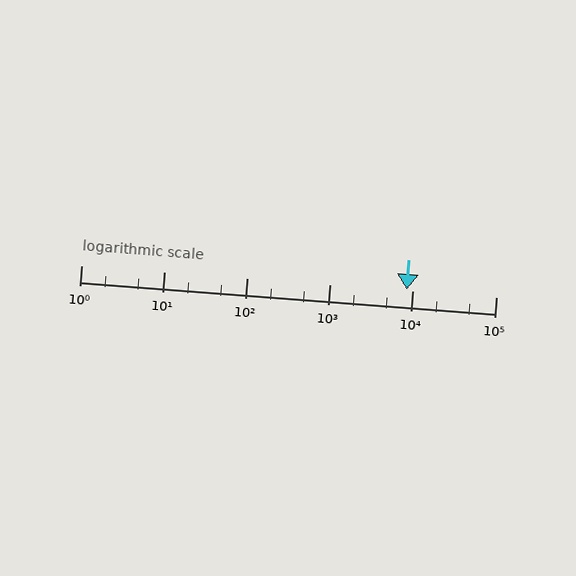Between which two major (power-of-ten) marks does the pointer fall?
The pointer is between 1000 and 10000.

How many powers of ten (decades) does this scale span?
The scale spans 5 decades, from 1 to 100000.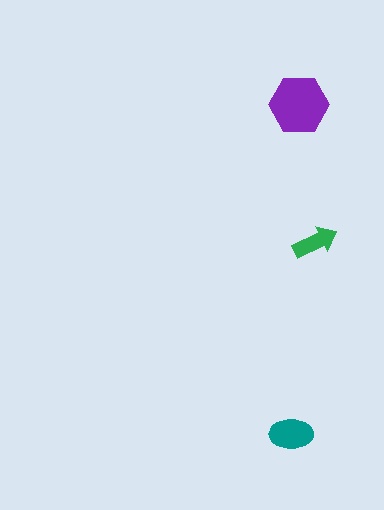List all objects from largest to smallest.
The purple hexagon, the teal ellipse, the green arrow.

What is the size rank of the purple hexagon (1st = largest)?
1st.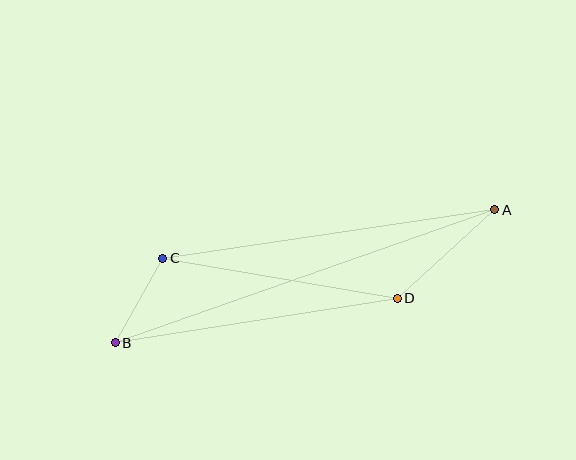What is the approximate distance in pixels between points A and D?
The distance between A and D is approximately 132 pixels.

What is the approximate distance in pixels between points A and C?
The distance between A and C is approximately 335 pixels.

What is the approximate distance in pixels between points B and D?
The distance between B and D is approximately 285 pixels.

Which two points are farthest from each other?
Points A and B are farthest from each other.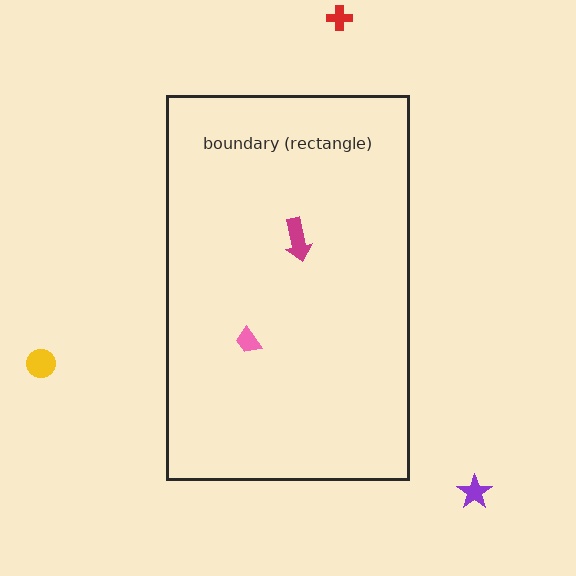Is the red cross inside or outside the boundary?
Outside.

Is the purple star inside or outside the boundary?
Outside.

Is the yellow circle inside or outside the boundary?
Outside.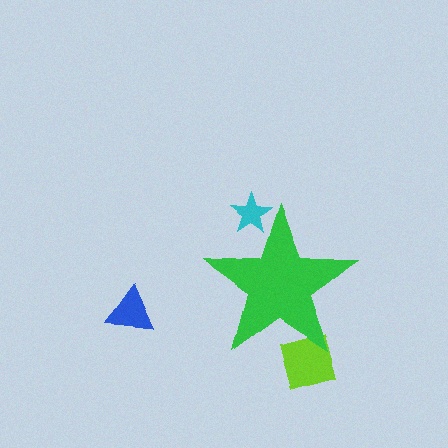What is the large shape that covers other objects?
A green star.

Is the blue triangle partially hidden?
No, the blue triangle is fully visible.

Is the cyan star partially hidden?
Yes, the cyan star is partially hidden behind the green star.